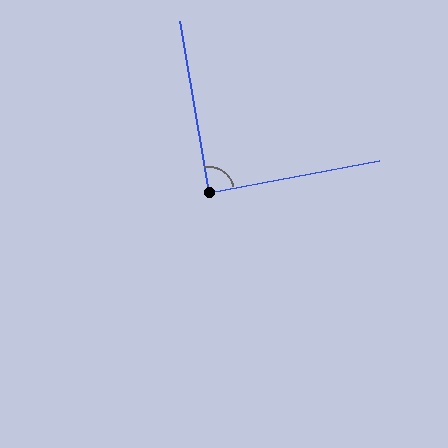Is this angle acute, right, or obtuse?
It is approximately a right angle.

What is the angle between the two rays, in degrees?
Approximately 89 degrees.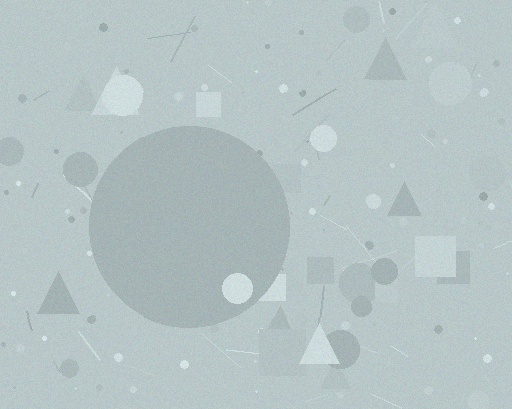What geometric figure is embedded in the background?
A circle is embedded in the background.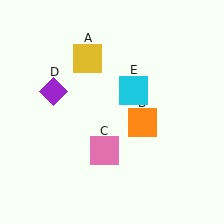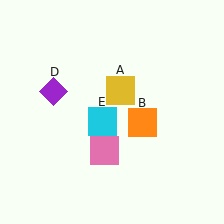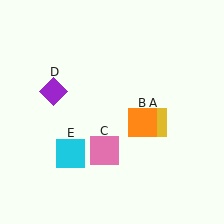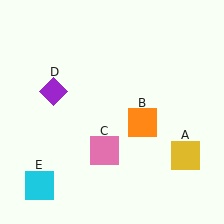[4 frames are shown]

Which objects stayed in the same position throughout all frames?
Orange square (object B) and pink square (object C) and purple diamond (object D) remained stationary.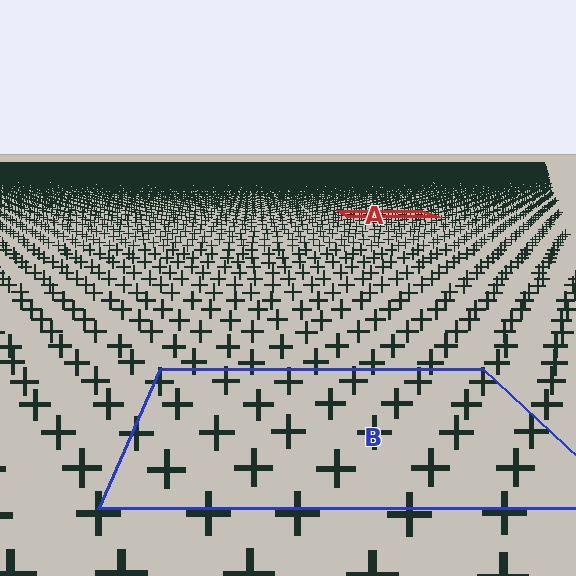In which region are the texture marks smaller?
The texture marks are smaller in region A, because it is farther away.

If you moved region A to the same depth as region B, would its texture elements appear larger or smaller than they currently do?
They would appear larger. At a closer depth, the same texture elements are projected at a bigger on-screen size.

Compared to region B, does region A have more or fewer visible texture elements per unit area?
Region A has more texture elements per unit area — they are packed more densely because it is farther away.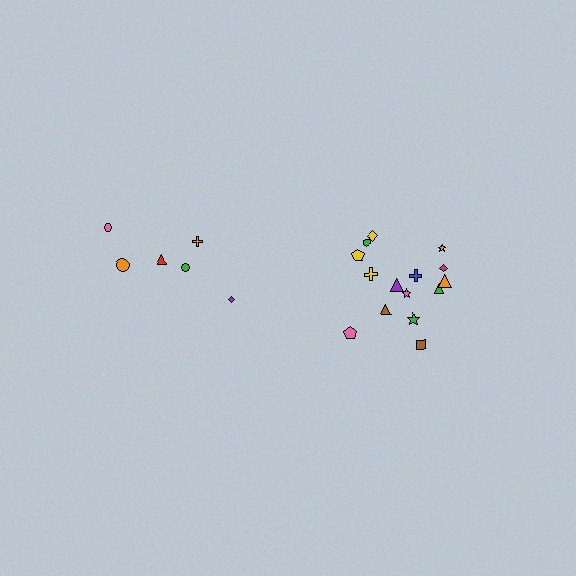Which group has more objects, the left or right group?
The right group.